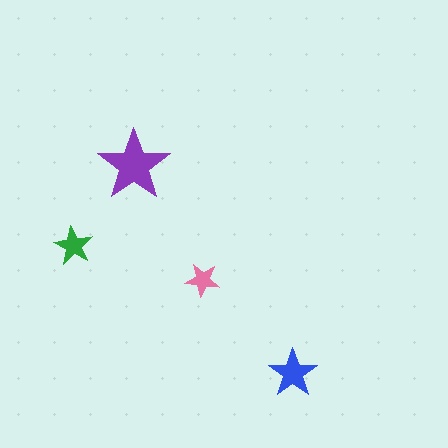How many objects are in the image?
There are 4 objects in the image.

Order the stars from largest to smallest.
the purple one, the blue one, the green one, the pink one.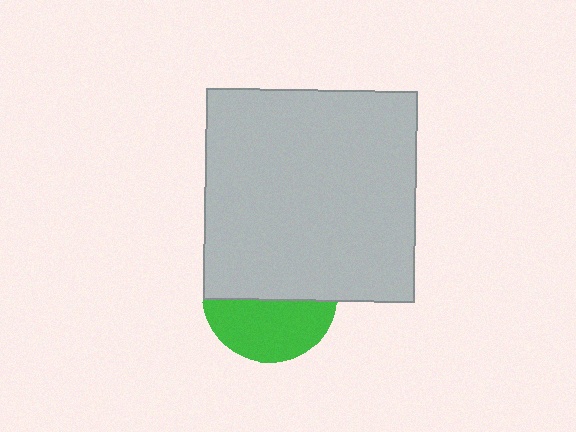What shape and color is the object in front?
The object in front is a light gray square.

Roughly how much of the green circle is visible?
A small part of it is visible (roughly 44%).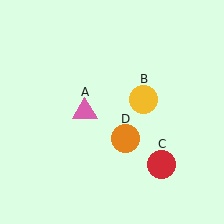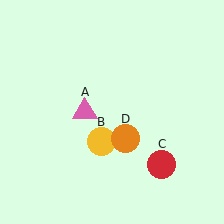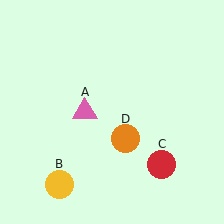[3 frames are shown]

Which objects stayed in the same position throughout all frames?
Pink triangle (object A) and red circle (object C) and orange circle (object D) remained stationary.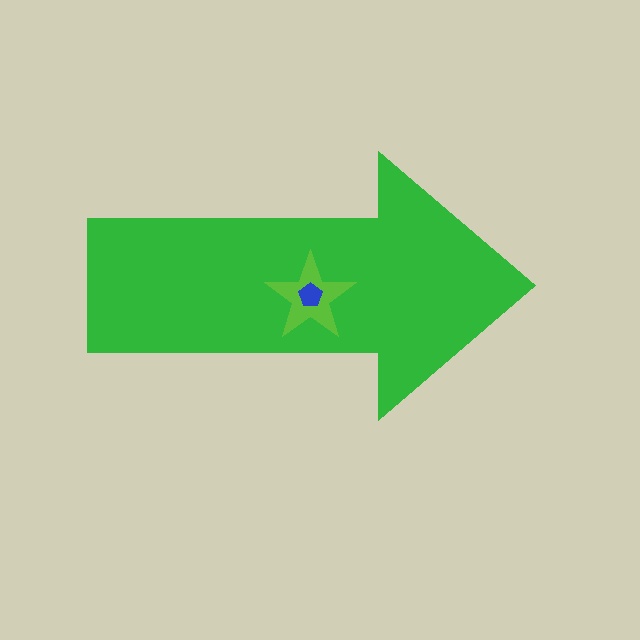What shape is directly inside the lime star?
The blue pentagon.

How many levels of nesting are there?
3.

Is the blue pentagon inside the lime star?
Yes.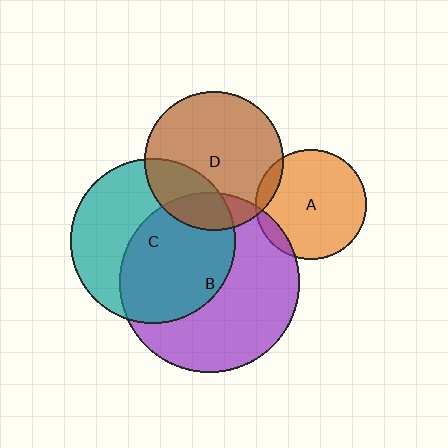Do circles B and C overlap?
Yes.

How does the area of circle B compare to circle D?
Approximately 1.7 times.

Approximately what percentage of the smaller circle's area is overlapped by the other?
Approximately 55%.